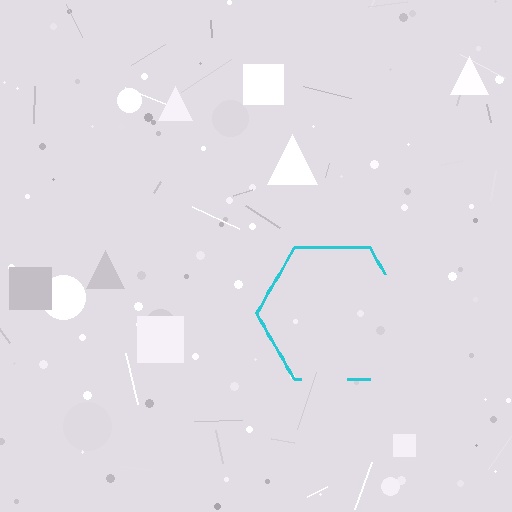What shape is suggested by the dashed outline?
The dashed outline suggests a hexagon.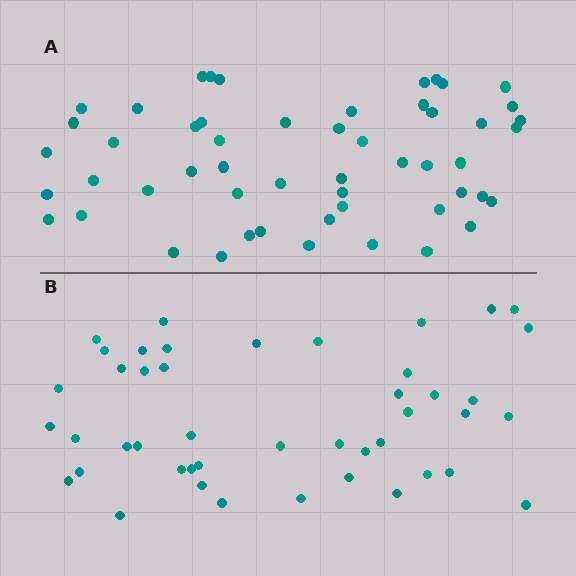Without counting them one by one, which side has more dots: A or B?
Region A (the top region) has more dots.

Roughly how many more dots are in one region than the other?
Region A has roughly 8 or so more dots than region B.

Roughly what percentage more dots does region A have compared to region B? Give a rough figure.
About 20% more.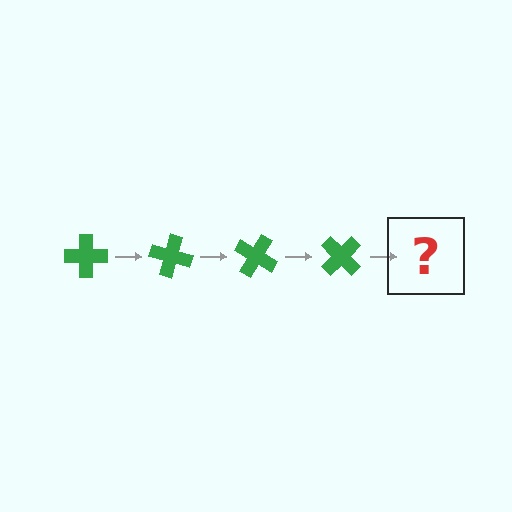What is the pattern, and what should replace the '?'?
The pattern is that the cross rotates 15 degrees each step. The '?' should be a green cross rotated 60 degrees.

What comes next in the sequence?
The next element should be a green cross rotated 60 degrees.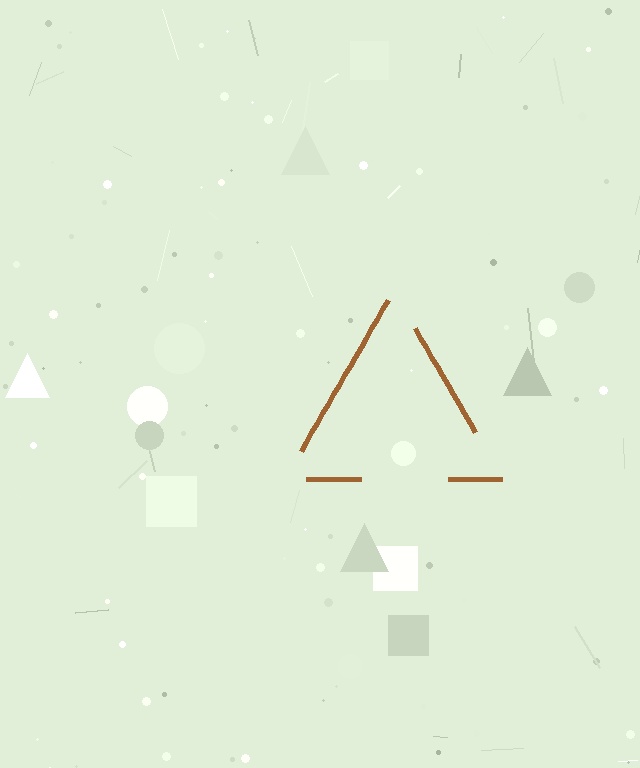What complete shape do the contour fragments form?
The contour fragments form a triangle.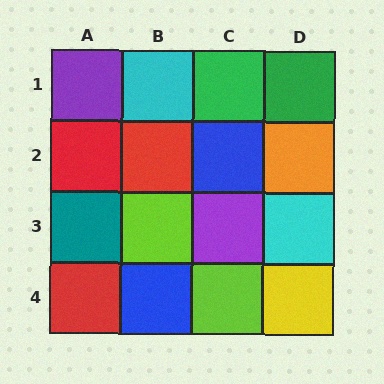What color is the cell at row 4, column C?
Lime.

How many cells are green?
2 cells are green.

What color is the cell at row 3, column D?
Cyan.